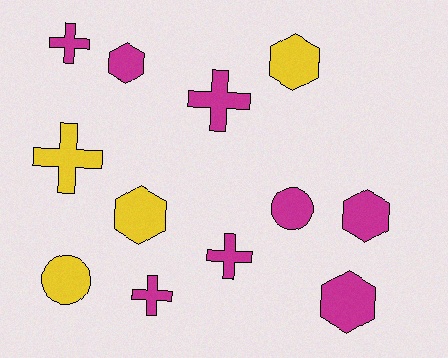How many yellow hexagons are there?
There are 2 yellow hexagons.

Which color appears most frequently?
Magenta, with 8 objects.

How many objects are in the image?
There are 12 objects.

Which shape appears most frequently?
Cross, with 5 objects.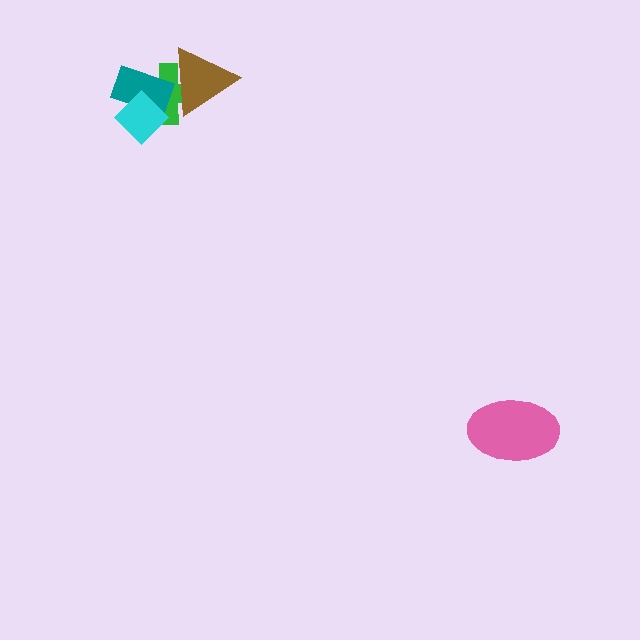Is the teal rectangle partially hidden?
Yes, it is partially covered by another shape.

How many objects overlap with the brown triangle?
2 objects overlap with the brown triangle.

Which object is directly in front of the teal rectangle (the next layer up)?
The cyan diamond is directly in front of the teal rectangle.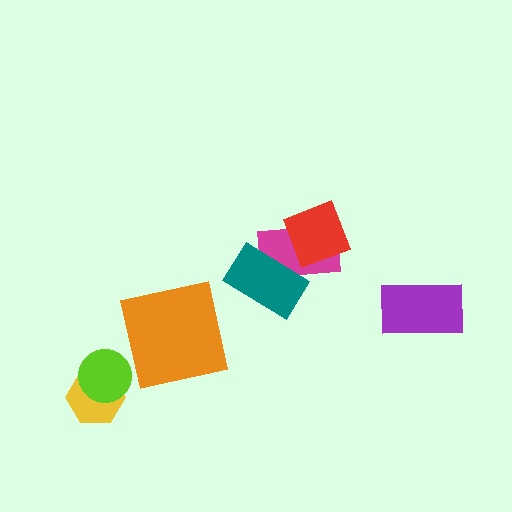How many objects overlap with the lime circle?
1 object overlaps with the lime circle.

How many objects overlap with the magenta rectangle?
2 objects overlap with the magenta rectangle.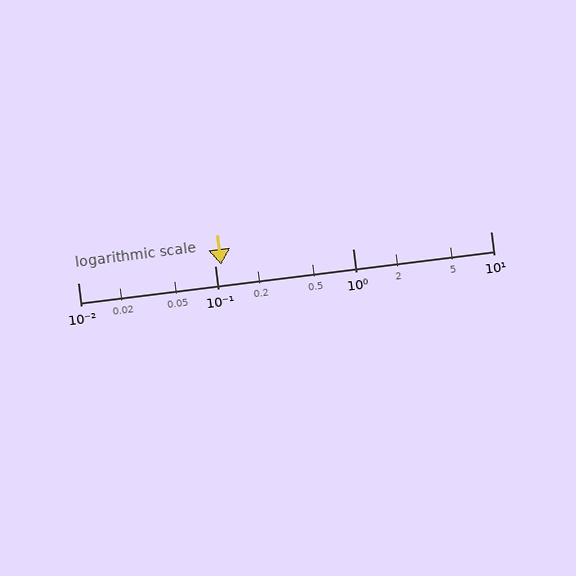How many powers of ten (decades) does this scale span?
The scale spans 3 decades, from 0.01 to 10.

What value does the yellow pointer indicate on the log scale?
The pointer indicates approximately 0.11.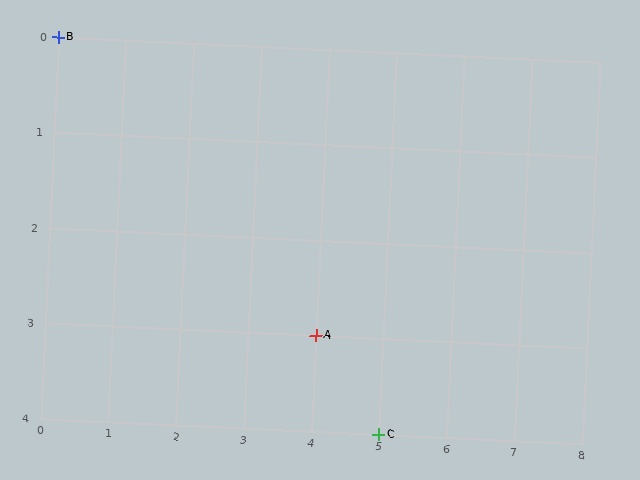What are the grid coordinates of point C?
Point C is at grid coordinates (5, 4).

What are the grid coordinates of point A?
Point A is at grid coordinates (4, 3).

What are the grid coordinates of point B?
Point B is at grid coordinates (0, 0).